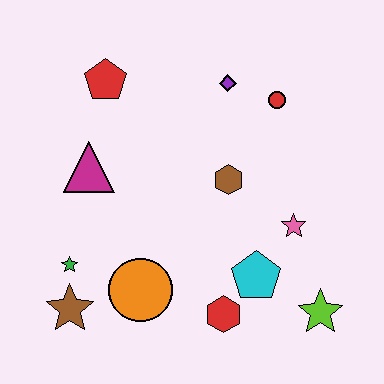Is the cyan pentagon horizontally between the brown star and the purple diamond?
No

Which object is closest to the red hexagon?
The cyan pentagon is closest to the red hexagon.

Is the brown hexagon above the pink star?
Yes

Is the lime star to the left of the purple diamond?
No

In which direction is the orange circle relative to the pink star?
The orange circle is to the left of the pink star.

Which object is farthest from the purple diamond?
The brown star is farthest from the purple diamond.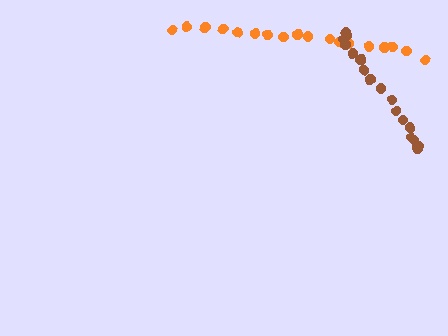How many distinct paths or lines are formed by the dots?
There are 2 distinct paths.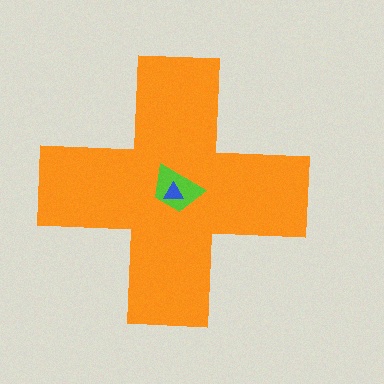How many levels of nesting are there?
3.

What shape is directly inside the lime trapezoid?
The blue triangle.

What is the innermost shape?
The blue triangle.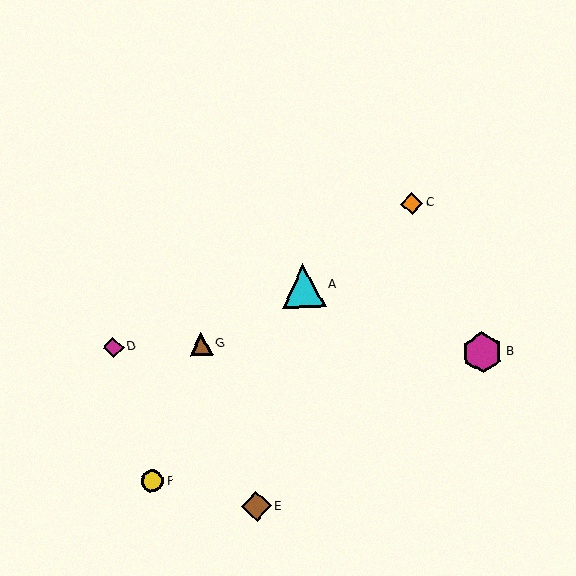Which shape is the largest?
The cyan triangle (labeled A) is the largest.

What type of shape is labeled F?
Shape F is a yellow circle.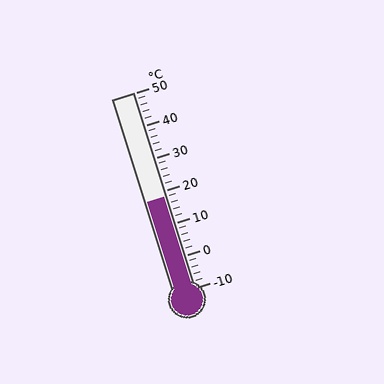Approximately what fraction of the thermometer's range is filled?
The thermometer is filled to approximately 45% of its range.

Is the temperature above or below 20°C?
The temperature is below 20°C.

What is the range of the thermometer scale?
The thermometer scale ranges from -10°C to 50°C.